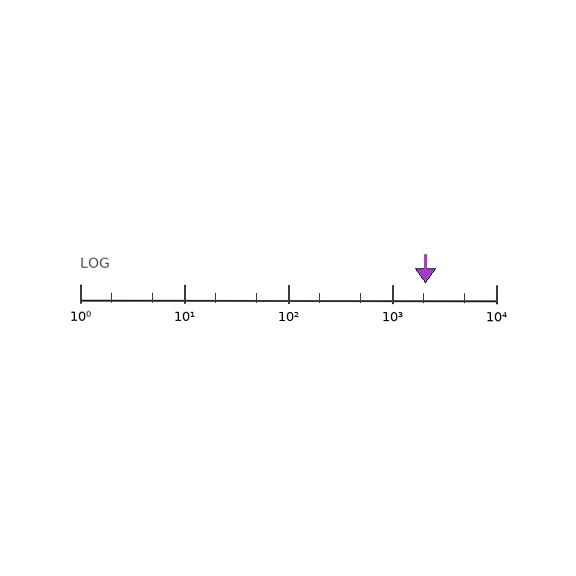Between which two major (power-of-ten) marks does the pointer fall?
The pointer is between 1000 and 10000.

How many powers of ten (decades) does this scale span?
The scale spans 4 decades, from 1 to 10000.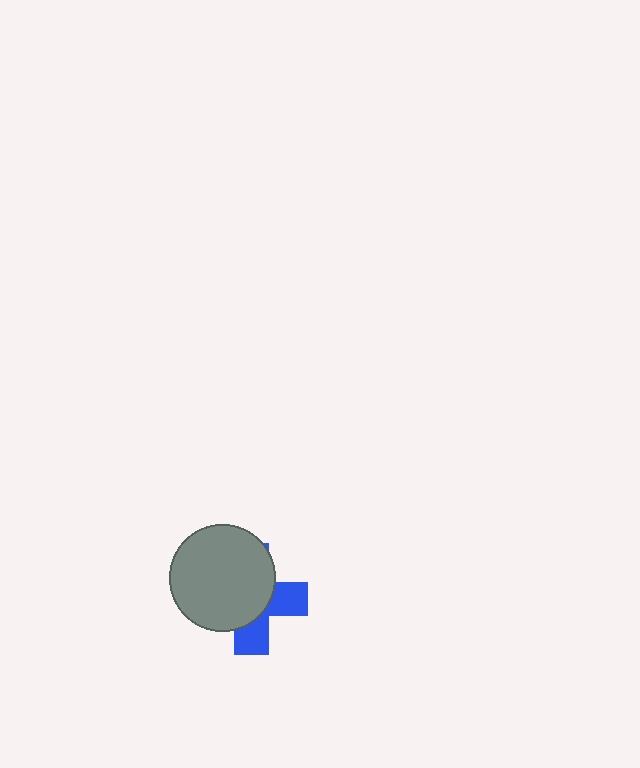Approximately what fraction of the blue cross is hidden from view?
Roughly 63% of the blue cross is hidden behind the gray circle.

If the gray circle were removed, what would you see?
You would see the complete blue cross.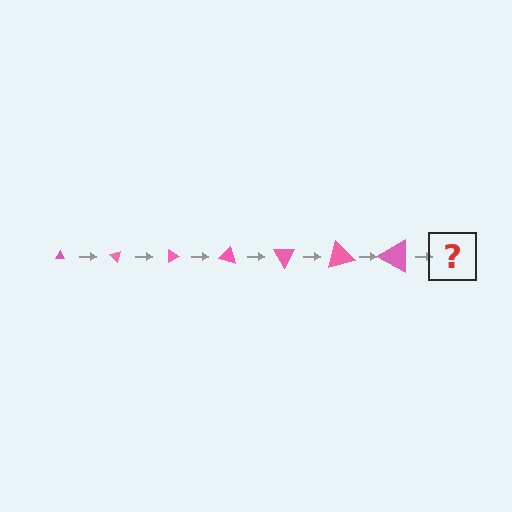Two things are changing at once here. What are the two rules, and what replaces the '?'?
The two rules are that the triangle grows larger each step and it rotates 45 degrees each step. The '?' should be a triangle, larger than the previous one and rotated 315 degrees from the start.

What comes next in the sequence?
The next element should be a triangle, larger than the previous one and rotated 315 degrees from the start.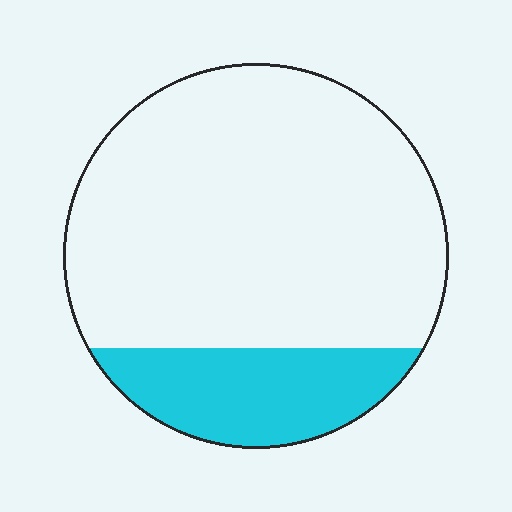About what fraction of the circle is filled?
About one fifth (1/5).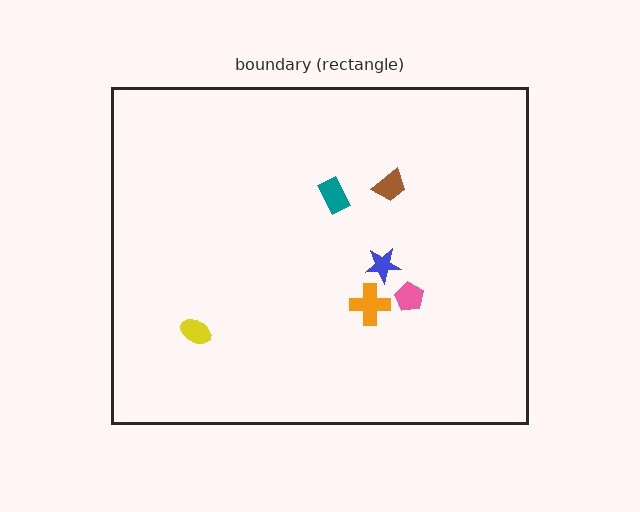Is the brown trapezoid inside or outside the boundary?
Inside.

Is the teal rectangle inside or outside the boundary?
Inside.